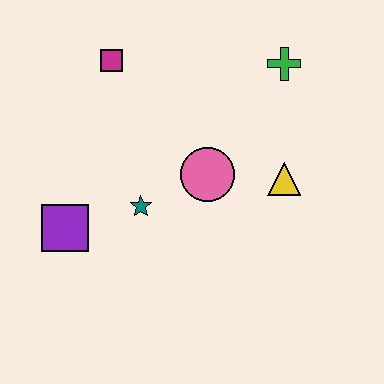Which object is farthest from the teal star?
The green cross is farthest from the teal star.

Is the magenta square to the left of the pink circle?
Yes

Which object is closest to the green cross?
The yellow triangle is closest to the green cross.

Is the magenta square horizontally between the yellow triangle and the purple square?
Yes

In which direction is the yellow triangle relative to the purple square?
The yellow triangle is to the right of the purple square.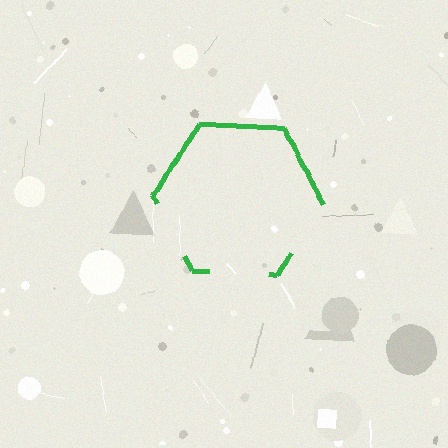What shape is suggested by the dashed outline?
The dashed outline suggests a hexagon.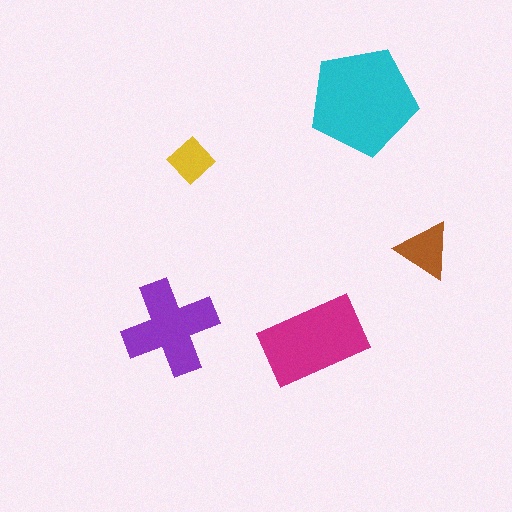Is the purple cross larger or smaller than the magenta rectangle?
Smaller.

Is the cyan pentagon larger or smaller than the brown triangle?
Larger.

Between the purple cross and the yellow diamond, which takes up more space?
The purple cross.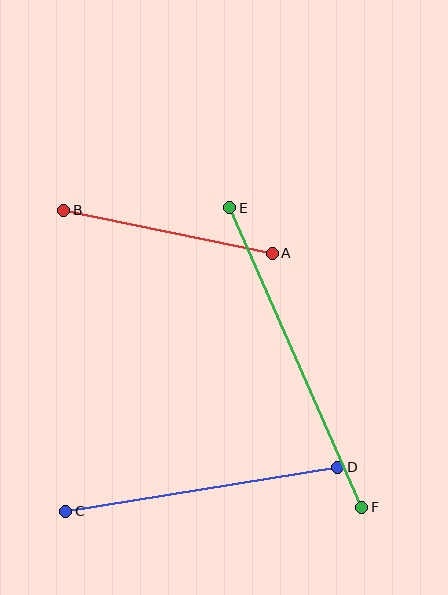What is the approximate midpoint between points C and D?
The midpoint is at approximately (202, 489) pixels.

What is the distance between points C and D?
The distance is approximately 276 pixels.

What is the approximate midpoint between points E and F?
The midpoint is at approximately (296, 358) pixels.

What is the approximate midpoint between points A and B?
The midpoint is at approximately (168, 232) pixels.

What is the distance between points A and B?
The distance is approximately 213 pixels.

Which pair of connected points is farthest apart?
Points E and F are farthest apart.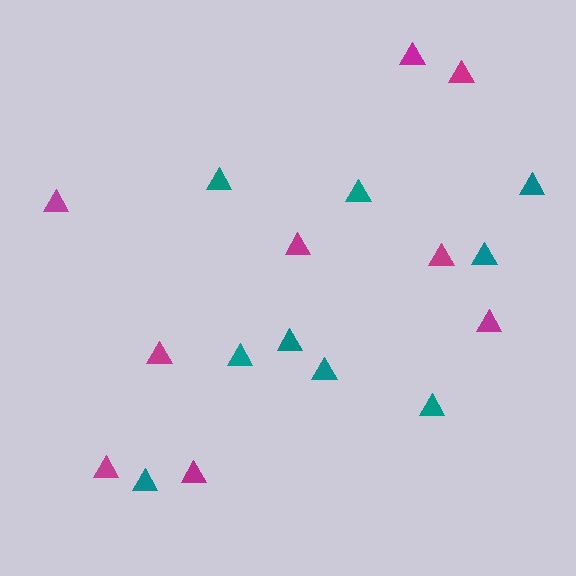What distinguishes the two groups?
There are 2 groups: one group of teal triangles (9) and one group of magenta triangles (9).